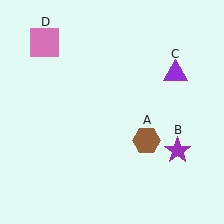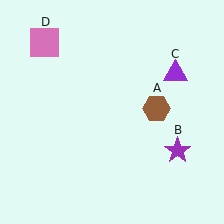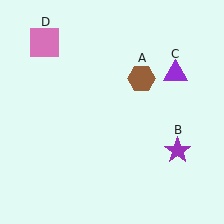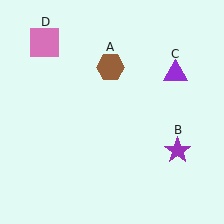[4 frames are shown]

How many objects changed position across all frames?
1 object changed position: brown hexagon (object A).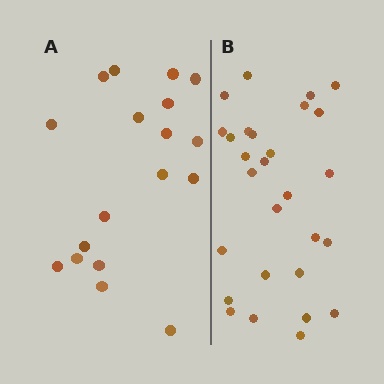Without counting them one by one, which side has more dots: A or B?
Region B (the right region) has more dots.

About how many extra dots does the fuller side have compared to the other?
Region B has roughly 10 or so more dots than region A.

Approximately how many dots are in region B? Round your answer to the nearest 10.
About 30 dots. (The exact count is 28, which rounds to 30.)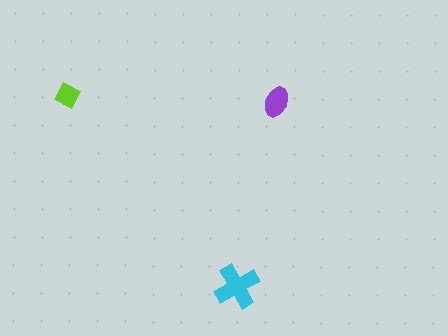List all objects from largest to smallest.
The cyan cross, the purple ellipse, the lime diamond.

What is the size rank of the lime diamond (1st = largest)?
3rd.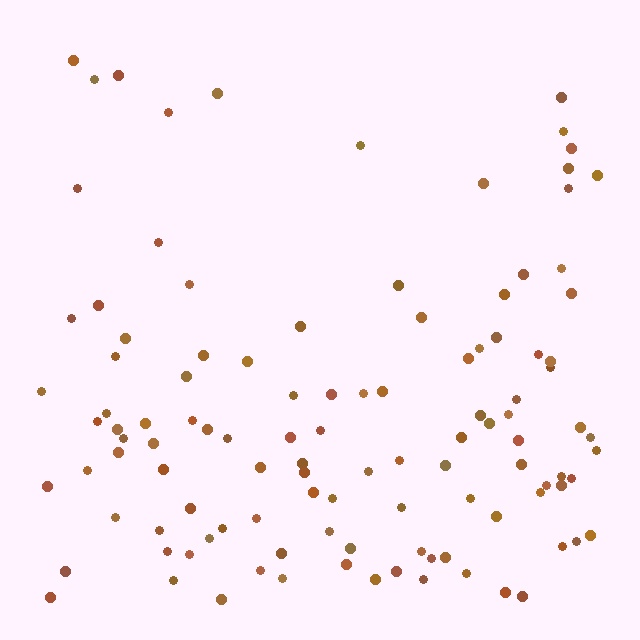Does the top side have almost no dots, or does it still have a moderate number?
Still a moderate number, just noticeably fewer than the bottom.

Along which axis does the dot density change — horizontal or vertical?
Vertical.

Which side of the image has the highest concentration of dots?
The bottom.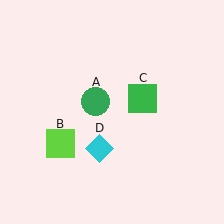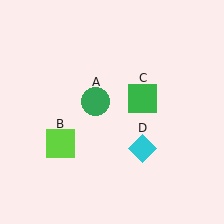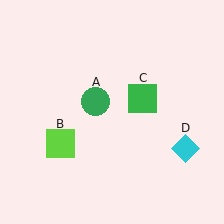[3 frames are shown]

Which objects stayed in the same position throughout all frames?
Green circle (object A) and lime square (object B) and green square (object C) remained stationary.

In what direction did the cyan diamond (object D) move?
The cyan diamond (object D) moved right.